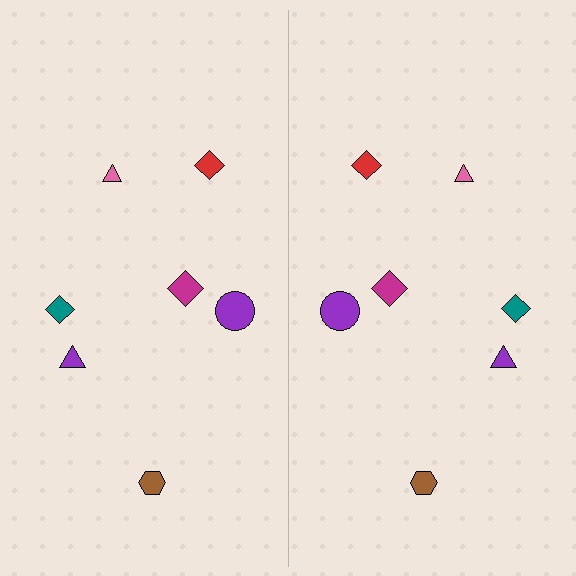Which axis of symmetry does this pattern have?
The pattern has a vertical axis of symmetry running through the center of the image.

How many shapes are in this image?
There are 14 shapes in this image.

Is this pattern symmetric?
Yes, this pattern has bilateral (reflection) symmetry.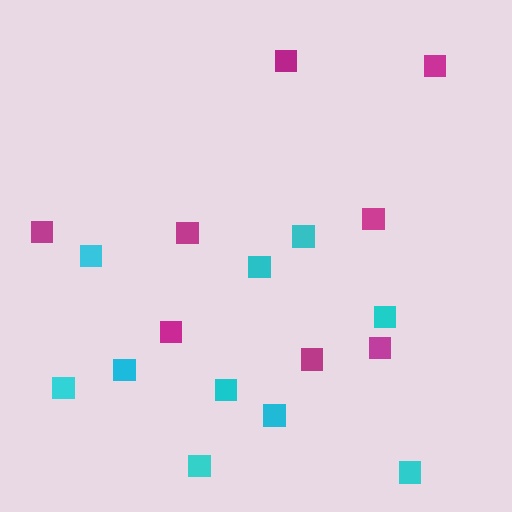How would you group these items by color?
There are 2 groups: one group of cyan squares (10) and one group of magenta squares (8).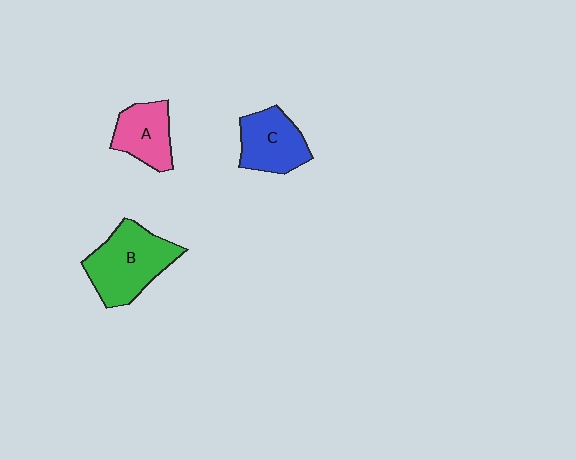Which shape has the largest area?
Shape B (green).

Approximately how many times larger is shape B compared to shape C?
Approximately 1.4 times.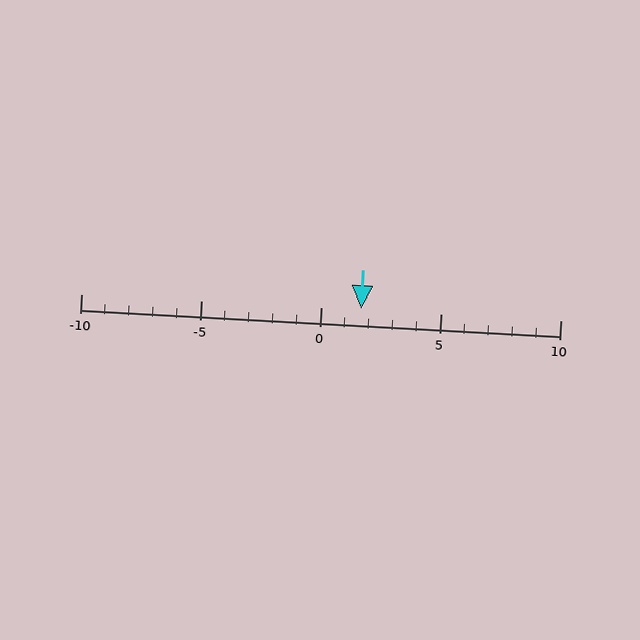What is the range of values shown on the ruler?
The ruler shows values from -10 to 10.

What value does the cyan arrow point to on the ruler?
The cyan arrow points to approximately 2.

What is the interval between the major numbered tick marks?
The major tick marks are spaced 5 units apart.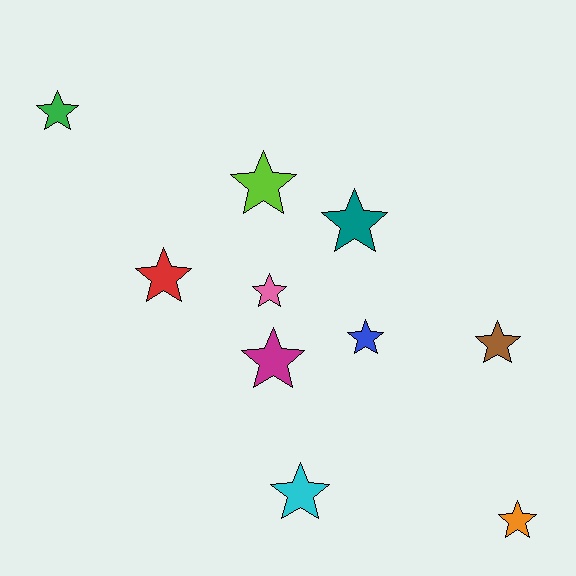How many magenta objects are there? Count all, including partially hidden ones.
There is 1 magenta object.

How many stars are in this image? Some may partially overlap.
There are 10 stars.